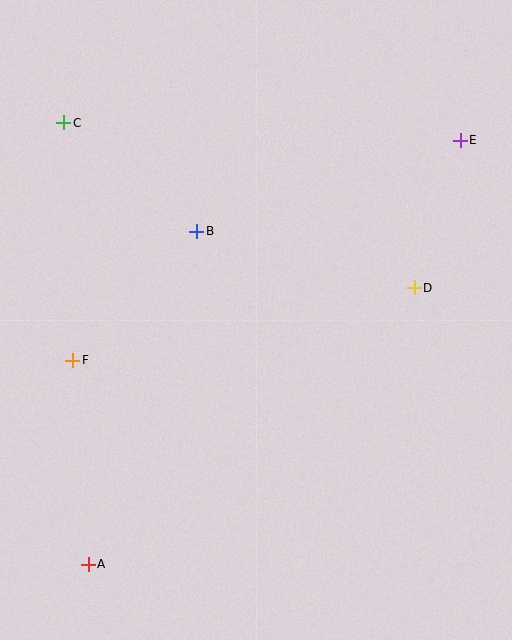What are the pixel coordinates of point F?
Point F is at (73, 361).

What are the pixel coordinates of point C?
Point C is at (64, 123).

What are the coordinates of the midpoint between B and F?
The midpoint between B and F is at (135, 296).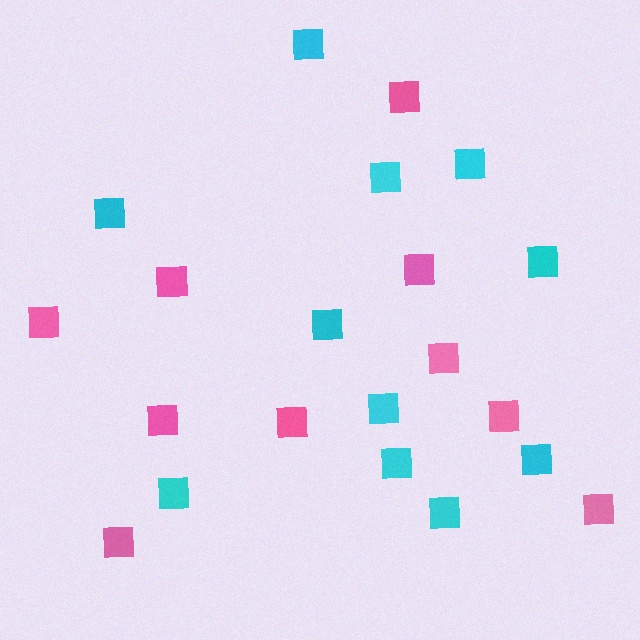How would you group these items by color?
There are 2 groups: one group of cyan squares (11) and one group of pink squares (10).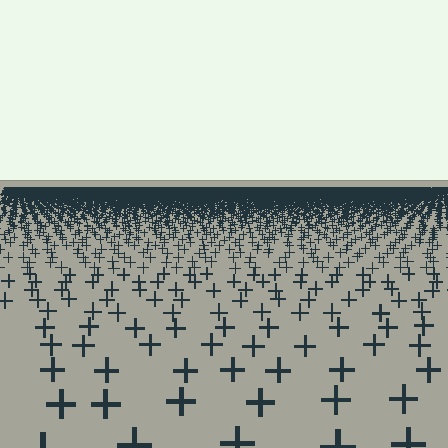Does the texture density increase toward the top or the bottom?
Density increases toward the top.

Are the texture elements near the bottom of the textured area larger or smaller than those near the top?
Larger. Near the bottom, elements are closer to the viewer and appear at a bigger on-screen size.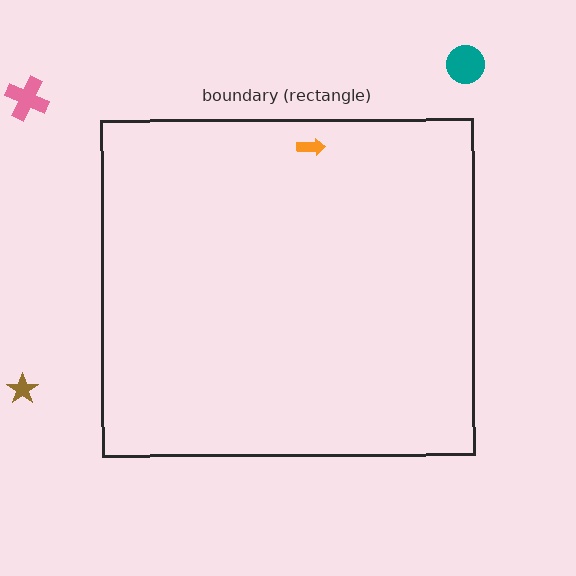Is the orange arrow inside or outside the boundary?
Inside.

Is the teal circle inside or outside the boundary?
Outside.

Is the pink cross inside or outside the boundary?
Outside.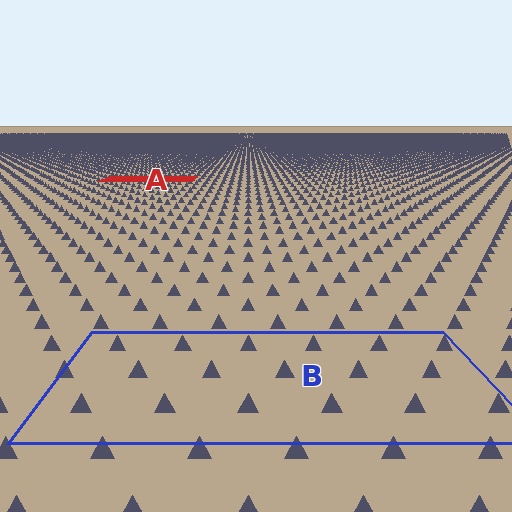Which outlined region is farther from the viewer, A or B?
Region A is farther from the viewer — the texture elements inside it appear smaller and more densely packed.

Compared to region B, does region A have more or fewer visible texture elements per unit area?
Region A has more texture elements per unit area — they are packed more densely because it is farther away.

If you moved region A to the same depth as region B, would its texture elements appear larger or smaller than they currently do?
They would appear larger. At a closer depth, the same texture elements are projected at a bigger on-screen size.